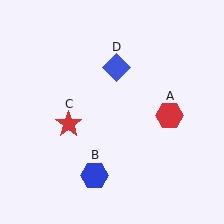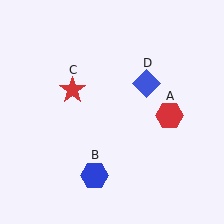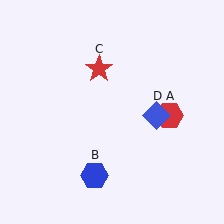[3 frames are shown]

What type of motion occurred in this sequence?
The red star (object C), blue diamond (object D) rotated clockwise around the center of the scene.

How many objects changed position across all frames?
2 objects changed position: red star (object C), blue diamond (object D).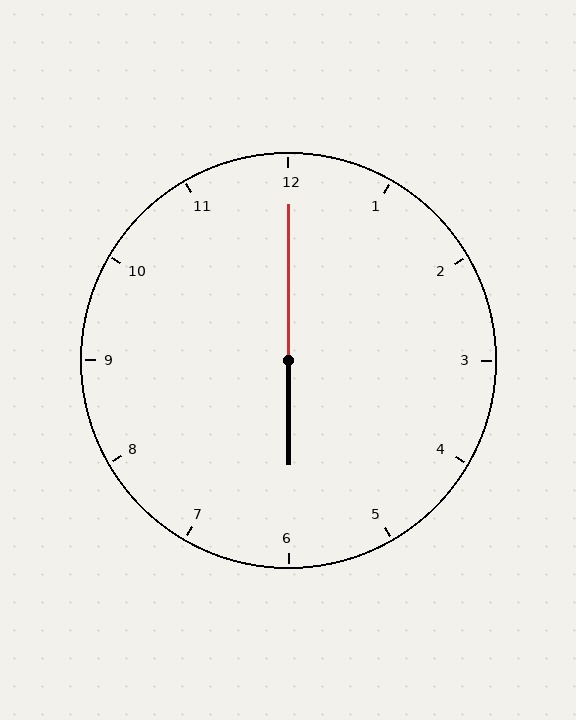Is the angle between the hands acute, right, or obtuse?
It is obtuse.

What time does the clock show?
6:00.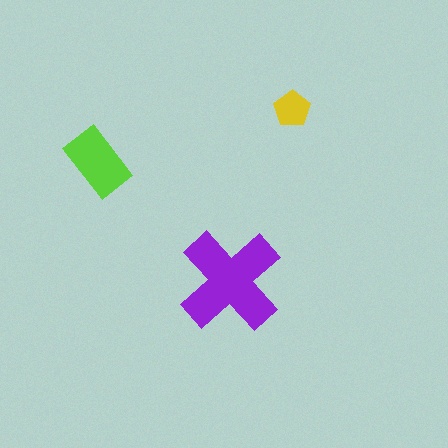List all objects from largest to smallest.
The purple cross, the lime rectangle, the yellow pentagon.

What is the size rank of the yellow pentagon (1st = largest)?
3rd.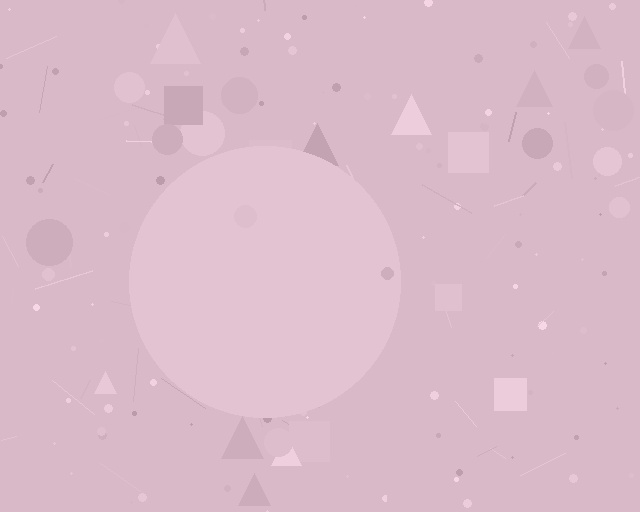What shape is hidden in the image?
A circle is hidden in the image.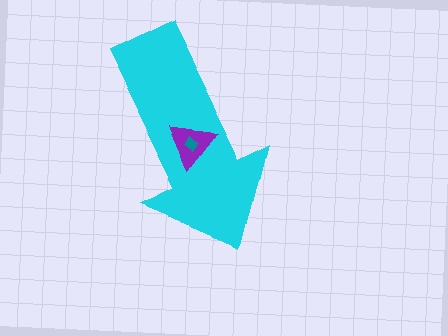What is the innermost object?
The teal diamond.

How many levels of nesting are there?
3.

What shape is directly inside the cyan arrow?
The purple triangle.